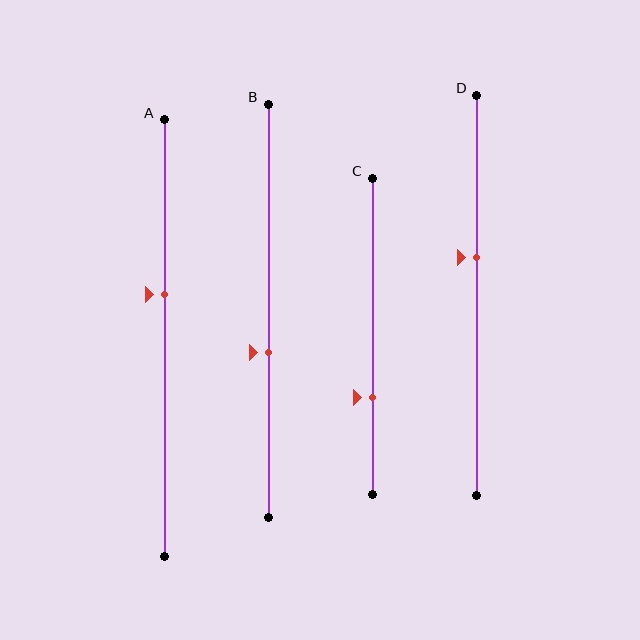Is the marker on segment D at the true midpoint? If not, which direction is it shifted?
No, the marker on segment D is shifted upward by about 10% of the segment length.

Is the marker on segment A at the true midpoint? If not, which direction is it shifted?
No, the marker on segment A is shifted upward by about 10% of the segment length.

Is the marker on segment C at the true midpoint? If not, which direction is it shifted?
No, the marker on segment C is shifted downward by about 19% of the segment length.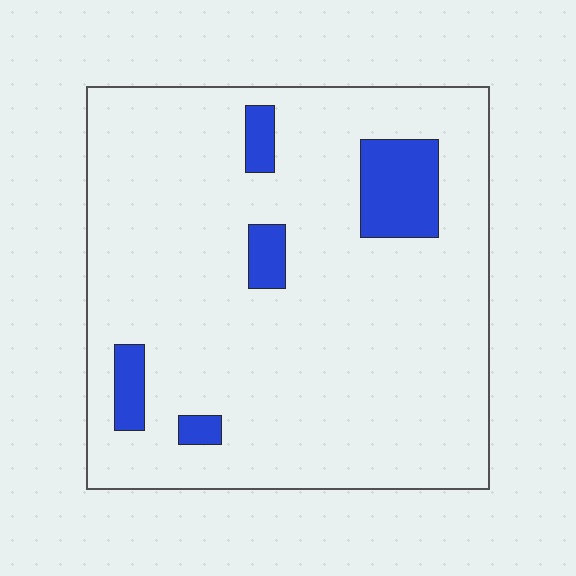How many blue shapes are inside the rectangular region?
5.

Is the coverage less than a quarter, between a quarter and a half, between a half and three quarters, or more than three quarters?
Less than a quarter.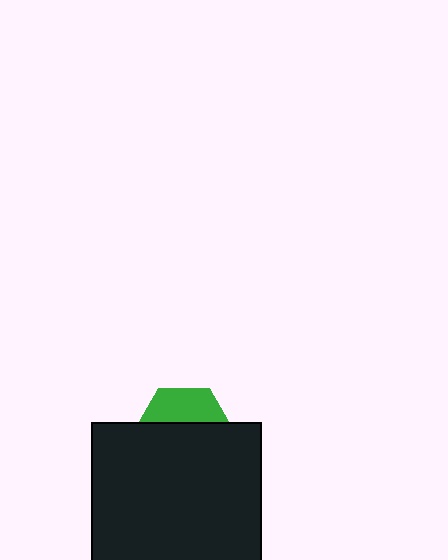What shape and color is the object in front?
The object in front is a black rectangle.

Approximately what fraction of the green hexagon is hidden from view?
Roughly 66% of the green hexagon is hidden behind the black rectangle.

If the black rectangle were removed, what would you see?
You would see the complete green hexagon.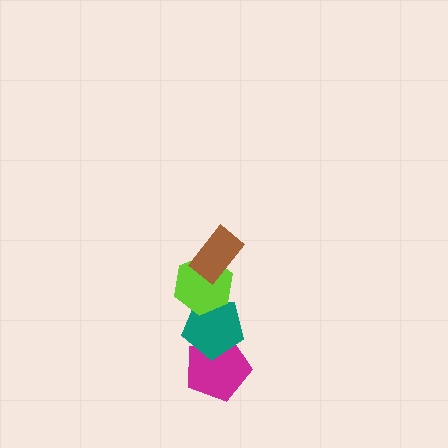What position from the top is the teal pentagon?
The teal pentagon is 3rd from the top.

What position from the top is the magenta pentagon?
The magenta pentagon is 4th from the top.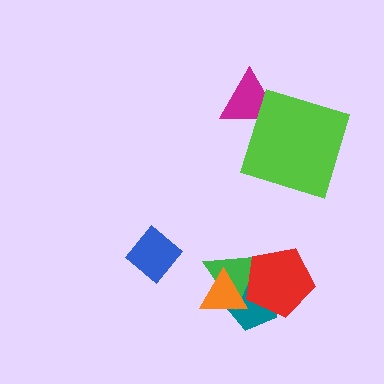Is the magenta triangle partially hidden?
Yes, it is partially covered by another shape.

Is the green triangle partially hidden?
Yes, it is partially covered by another shape.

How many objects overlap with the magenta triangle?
1 object overlaps with the magenta triangle.